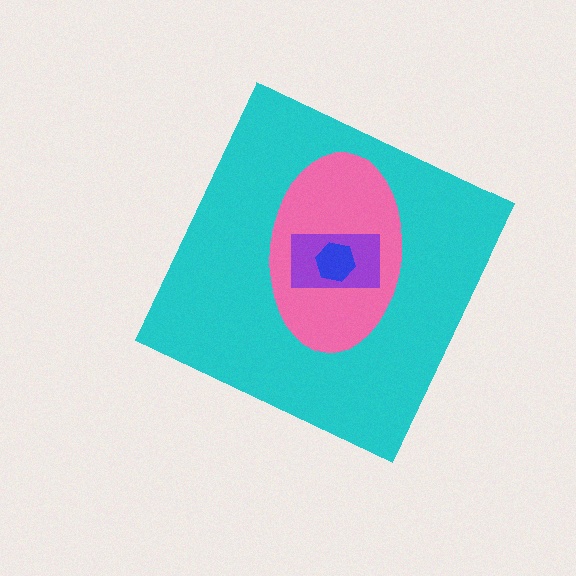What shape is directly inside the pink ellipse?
The purple rectangle.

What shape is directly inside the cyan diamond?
The pink ellipse.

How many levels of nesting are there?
4.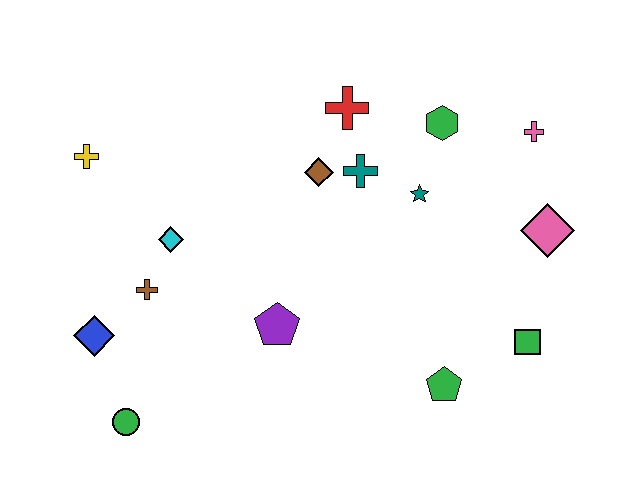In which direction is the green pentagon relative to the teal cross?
The green pentagon is below the teal cross.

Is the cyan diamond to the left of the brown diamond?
Yes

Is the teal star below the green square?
No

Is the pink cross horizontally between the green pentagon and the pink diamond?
Yes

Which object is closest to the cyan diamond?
The brown cross is closest to the cyan diamond.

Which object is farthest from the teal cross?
The green circle is farthest from the teal cross.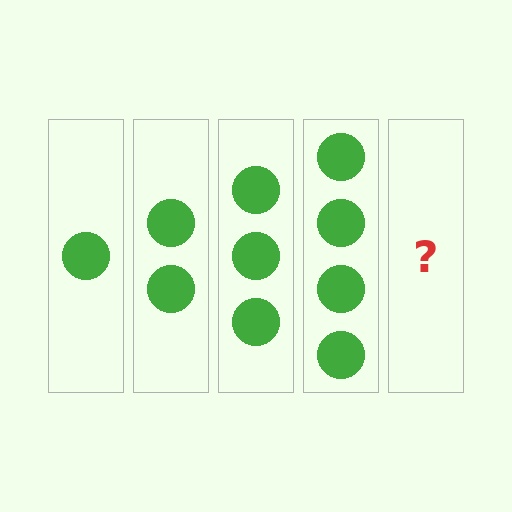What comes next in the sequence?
The next element should be 5 circles.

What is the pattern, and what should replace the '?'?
The pattern is that each step adds one more circle. The '?' should be 5 circles.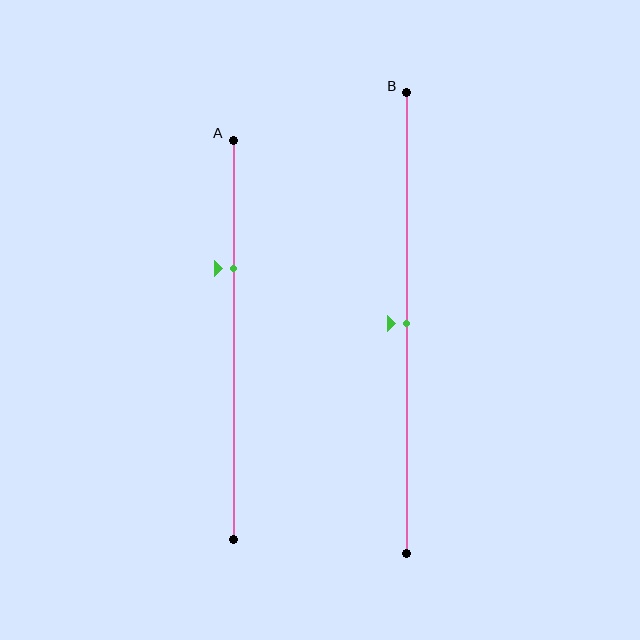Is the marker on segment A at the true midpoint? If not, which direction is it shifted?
No, the marker on segment A is shifted upward by about 18% of the segment length.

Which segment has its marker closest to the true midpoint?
Segment B has its marker closest to the true midpoint.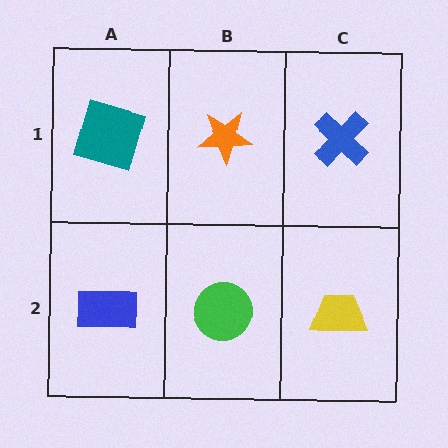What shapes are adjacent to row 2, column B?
An orange star (row 1, column B), a blue rectangle (row 2, column A), a yellow trapezoid (row 2, column C).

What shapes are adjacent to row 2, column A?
A teal square (row 1, column A), a green circle (row 2, column B).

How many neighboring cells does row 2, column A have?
2.